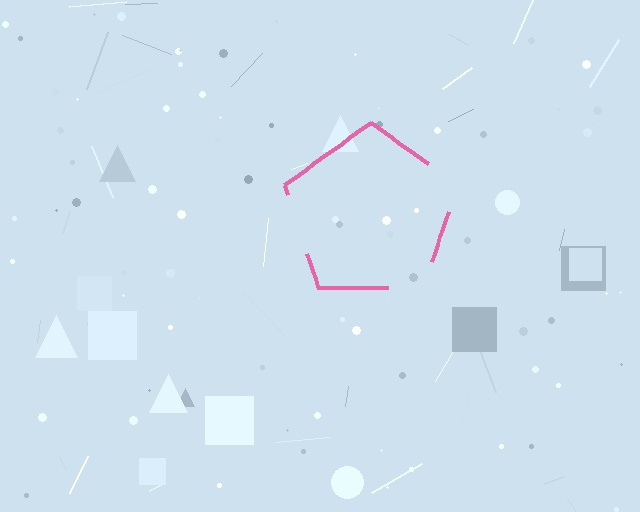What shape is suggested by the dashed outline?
The dashed outline suggests a pentagon.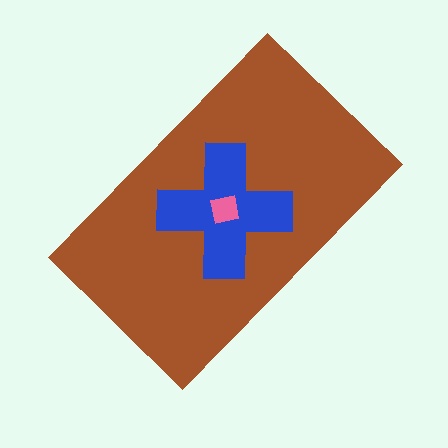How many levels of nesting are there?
3.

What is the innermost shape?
The pink square.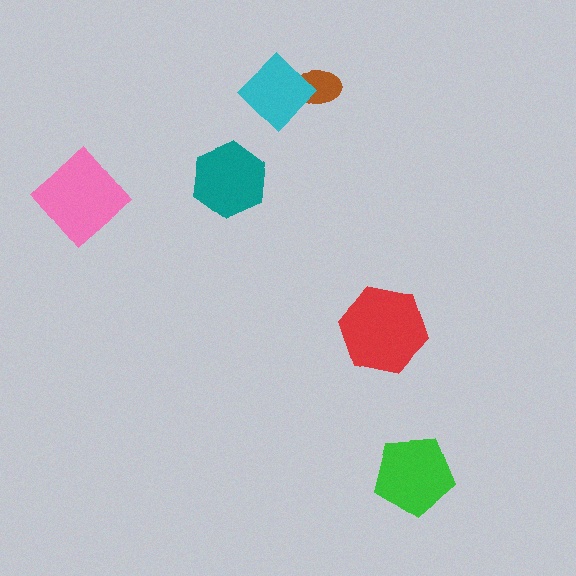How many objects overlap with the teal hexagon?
0 objects overlap with the teal hexagon.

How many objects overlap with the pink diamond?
0 objects overlap with the pink diamond.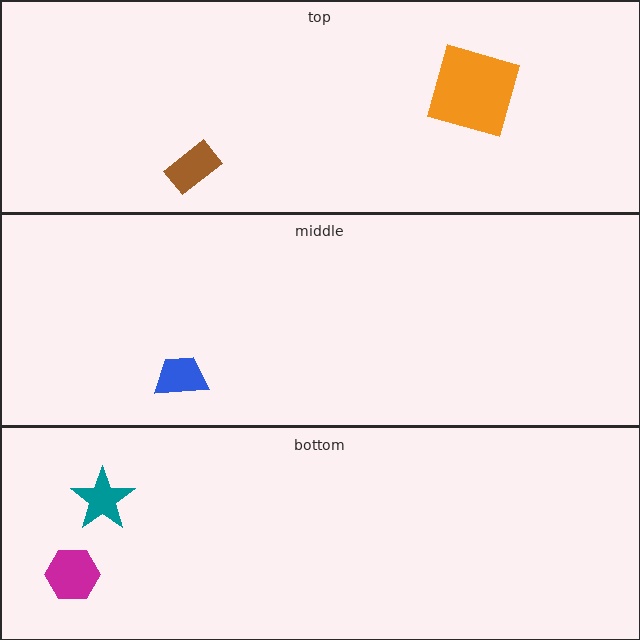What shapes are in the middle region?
The blue trapezoid.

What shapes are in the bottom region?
The teal star, the magenta hexagon.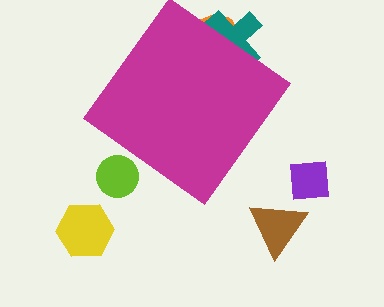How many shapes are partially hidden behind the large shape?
3 shapes are partially hidden.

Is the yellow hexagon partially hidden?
No, the yellow hexagon is fully visible.